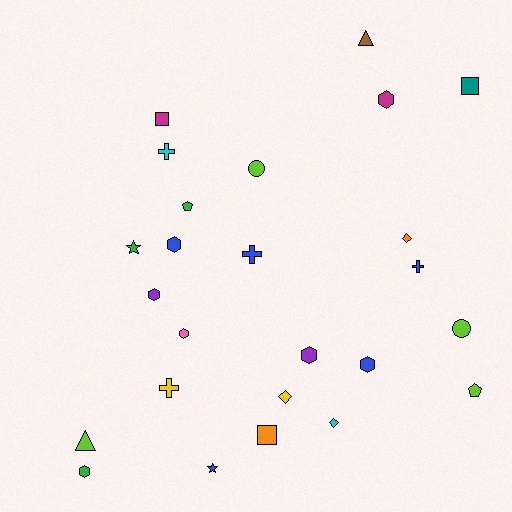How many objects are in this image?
There are 25 objects.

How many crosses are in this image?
There are 4 crosses.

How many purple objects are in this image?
There are 2 purple objects.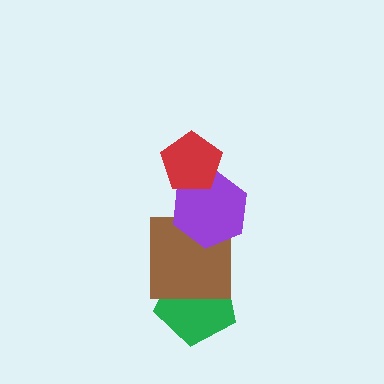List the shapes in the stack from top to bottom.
From top to bottom: the red pentagon, the purple hexagon, the brown square, the green pentagon.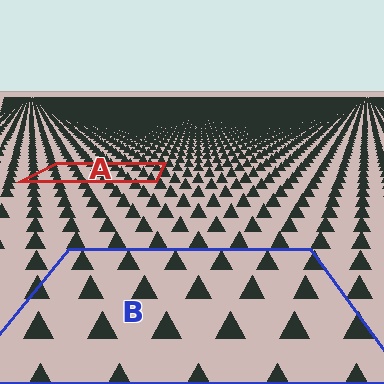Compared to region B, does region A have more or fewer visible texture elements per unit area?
Region A has more texture elements per unit area — they are packed more densely because it is farther away.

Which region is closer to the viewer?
Region B is closer. The texture elements there are larger and more spread out.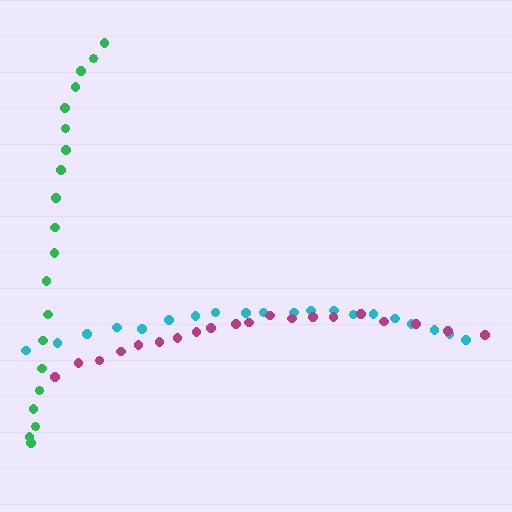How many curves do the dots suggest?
There are 3 distinct paths.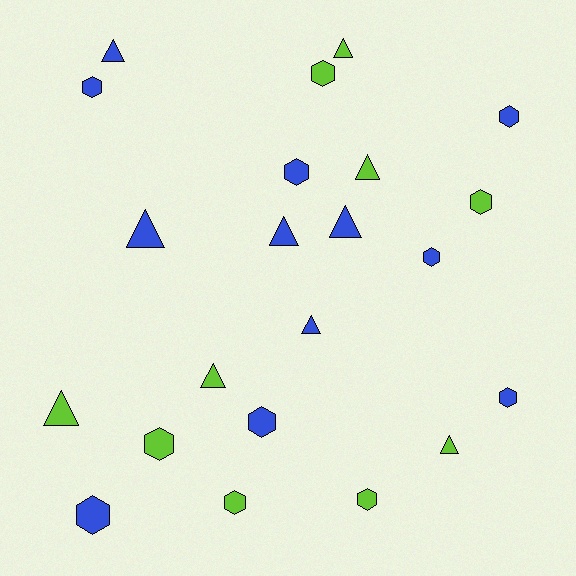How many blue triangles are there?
There are 5 blue triangles.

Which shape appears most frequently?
Hexagon, with 12 objects.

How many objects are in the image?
There are 22 objects.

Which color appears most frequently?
Blue, with 12 objects.